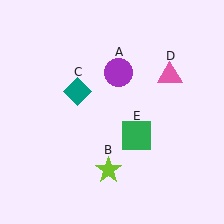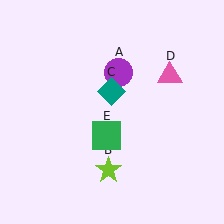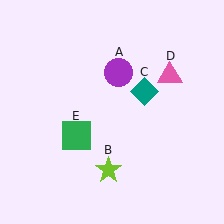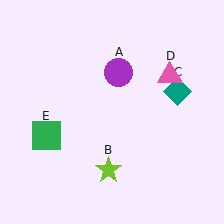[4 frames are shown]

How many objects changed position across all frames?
2 objects changed position: teal diamond (object C), green square (object E).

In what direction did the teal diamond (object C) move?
The teal diamond (object C) moved right.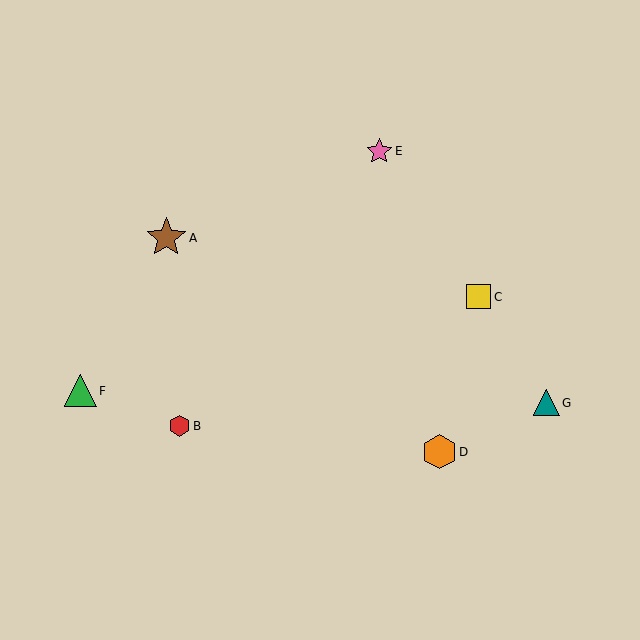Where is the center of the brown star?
The center of the brown star is at (166, 238).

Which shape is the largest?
The brown star (labeled A) is the largest.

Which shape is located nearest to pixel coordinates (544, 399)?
The teal triangle (labeled G) at (546, 403) is nearest to that location.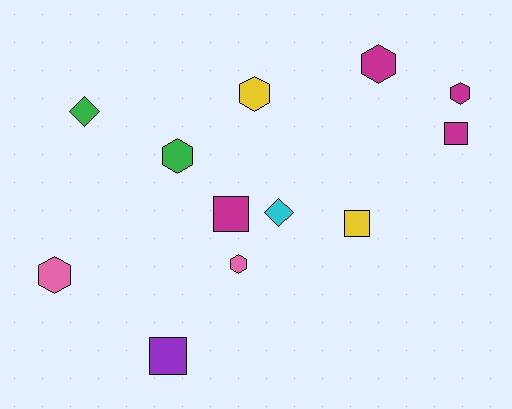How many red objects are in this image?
There are no red objects.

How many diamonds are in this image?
There are 2 diamonds.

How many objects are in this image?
There are 12 objects.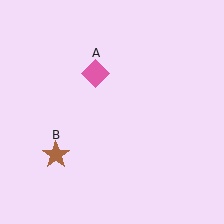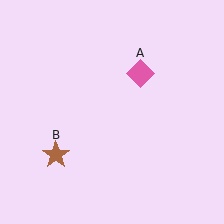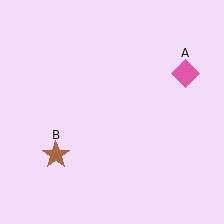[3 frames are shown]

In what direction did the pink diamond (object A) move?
The pink diamond (object A) moved right.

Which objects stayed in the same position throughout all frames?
Brown star (object B) remained stationary.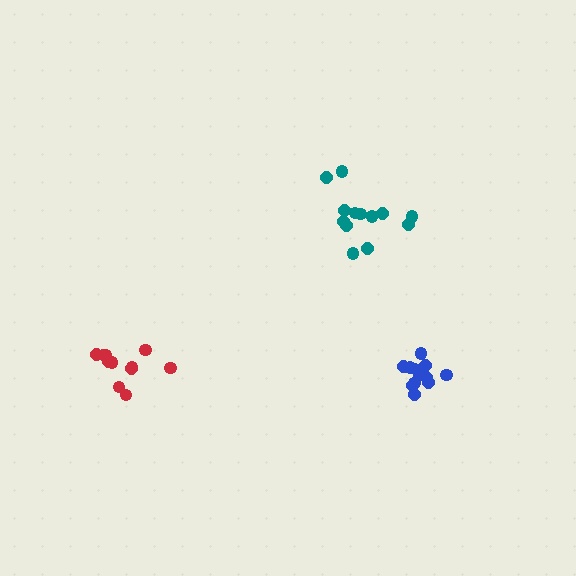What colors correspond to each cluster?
The clusters are colored: red, teal, blue.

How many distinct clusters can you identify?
There are 3 distinct clusters.